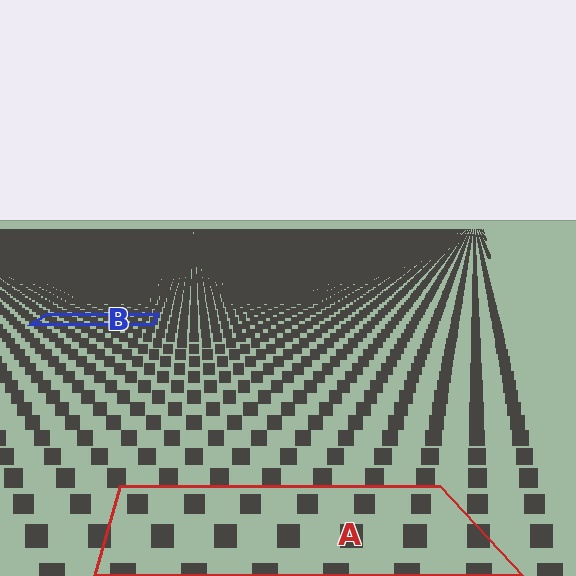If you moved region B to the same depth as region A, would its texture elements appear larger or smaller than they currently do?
They would appear larger. At a closer depth, the same texture elements are projected at a bigger on-screen size.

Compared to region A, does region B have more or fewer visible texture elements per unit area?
Region B has more texture elements per unit area — they are packed more densely because it is farther away.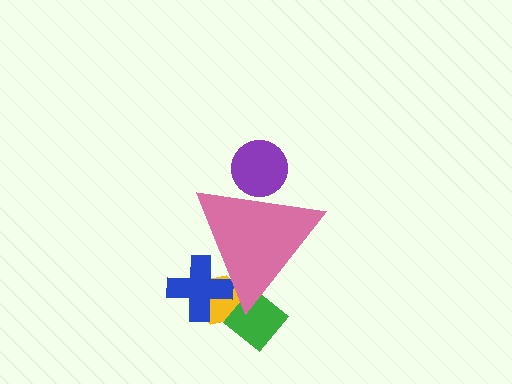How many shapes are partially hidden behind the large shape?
4 shapes are partially hidden.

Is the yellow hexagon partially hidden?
Yes, the yellow hexagon is partially hidden behind the pink triangle.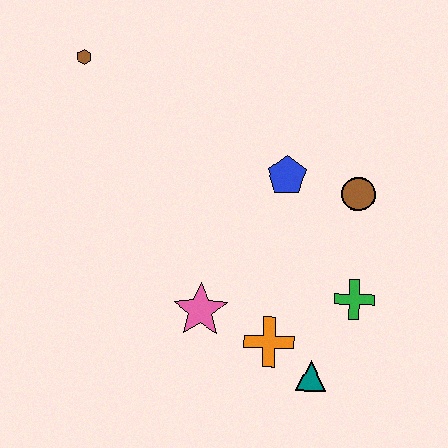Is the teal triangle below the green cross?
Yes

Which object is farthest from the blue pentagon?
The brown hexagon is farthest from the blue pentagon.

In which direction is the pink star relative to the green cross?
The pink star is to the left of the green cross.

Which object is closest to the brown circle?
The blue pentagon is closest to the brown circle.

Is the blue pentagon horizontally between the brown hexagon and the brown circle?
Yes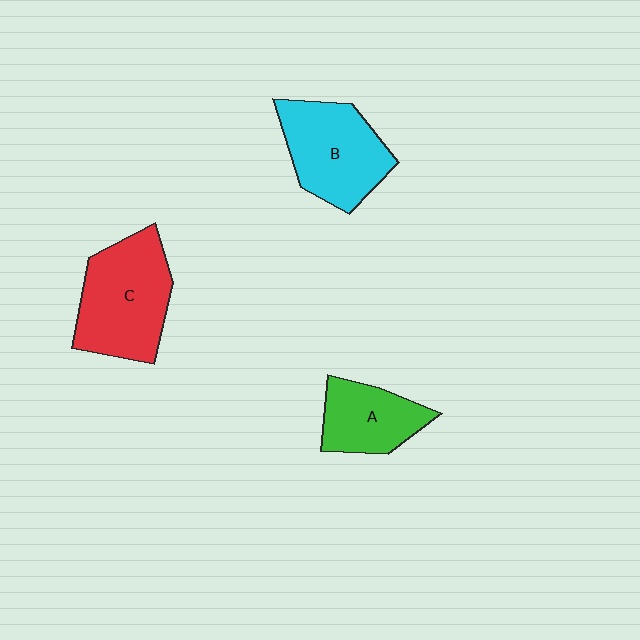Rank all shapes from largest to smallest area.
From largest to smallest: C (red), B (cyan), A (green).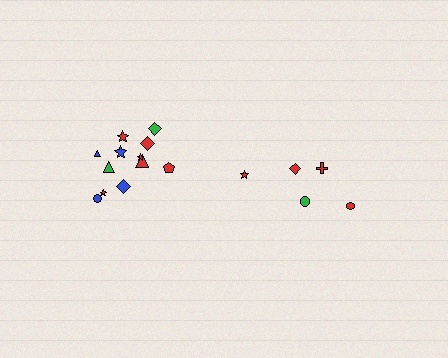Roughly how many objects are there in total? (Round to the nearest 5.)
Roughly 15 objects in total.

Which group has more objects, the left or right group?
The left group.